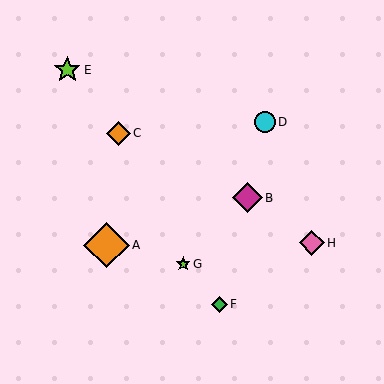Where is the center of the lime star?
The center of the lime star is at (67, 70).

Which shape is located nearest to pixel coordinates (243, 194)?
The magenta diamond (labeled B) at (247, 198) is nearest to that location.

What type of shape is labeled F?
Shape F is a green diamond.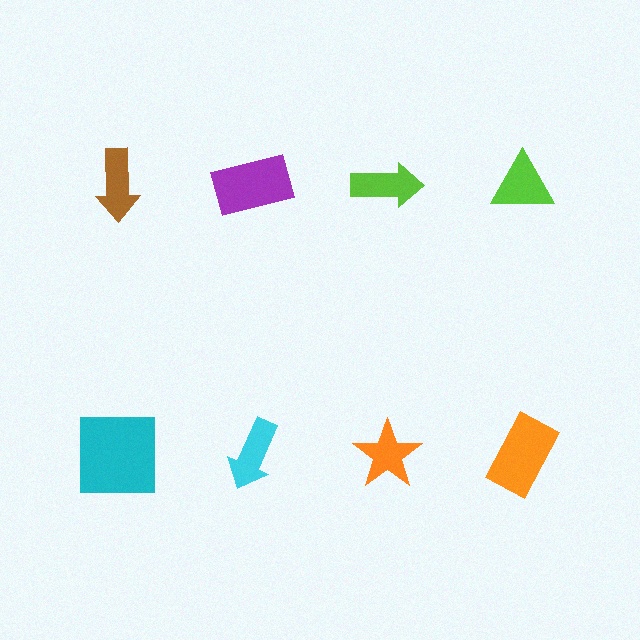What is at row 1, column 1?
A brown arrow.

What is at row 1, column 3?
A lime arrow.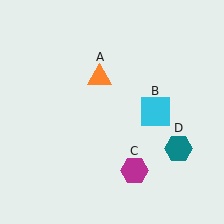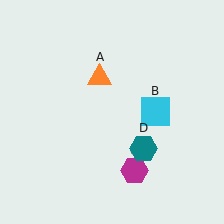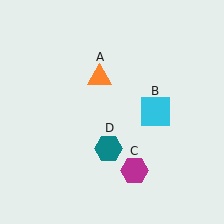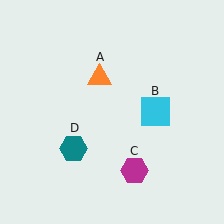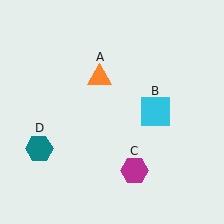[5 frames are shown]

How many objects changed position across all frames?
1 object changed position: teal hexagon (object D).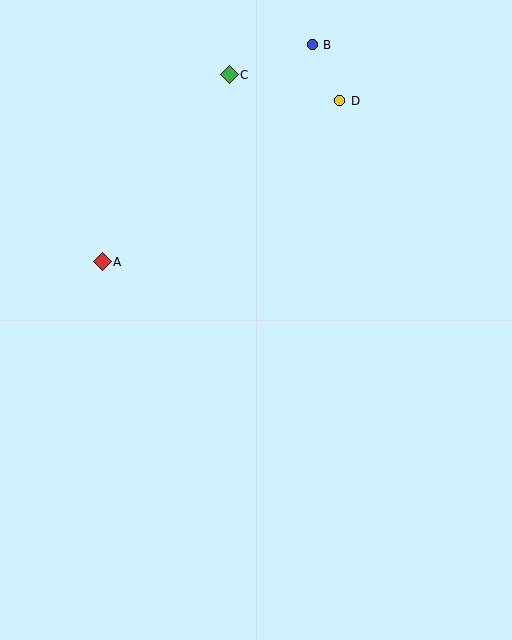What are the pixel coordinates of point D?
Point D is at (340, 101).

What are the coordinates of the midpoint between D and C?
The midpoint between D and C is at (284, 88).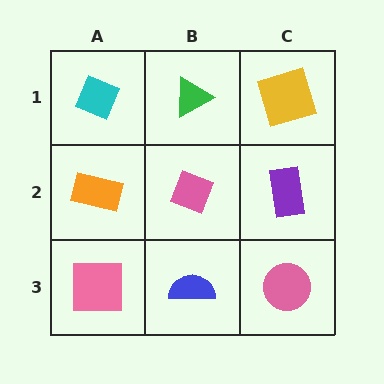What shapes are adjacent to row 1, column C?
A purple rectangle (row 2, column C), a green triangle (row 1, column B).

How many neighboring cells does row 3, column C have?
2.